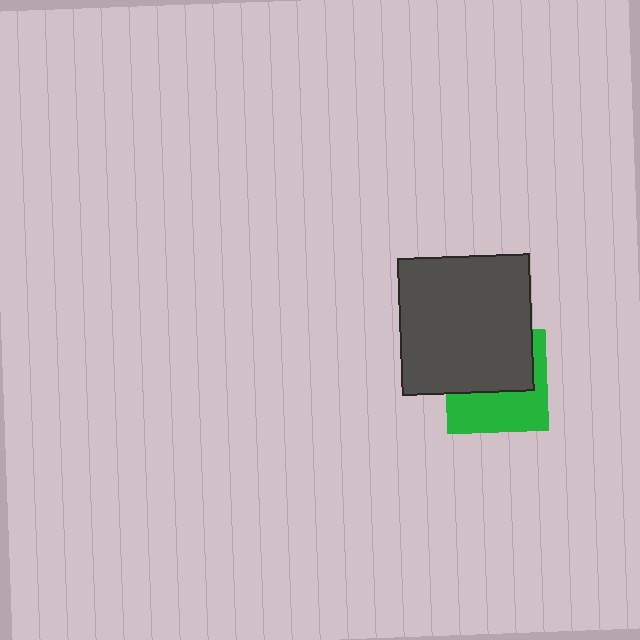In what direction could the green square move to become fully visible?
The green square could move down. That would shift it out from behind the dark gray rectangle entirely.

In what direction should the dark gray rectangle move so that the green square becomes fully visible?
The dark gray rectangle should move up. That is the shortest direction to clear the overlap and leave the green square fully visible.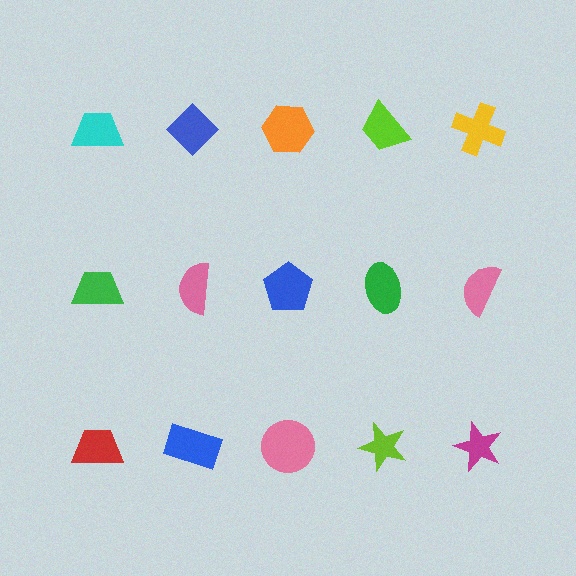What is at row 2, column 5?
A pink semicircle.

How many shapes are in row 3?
5 shapes.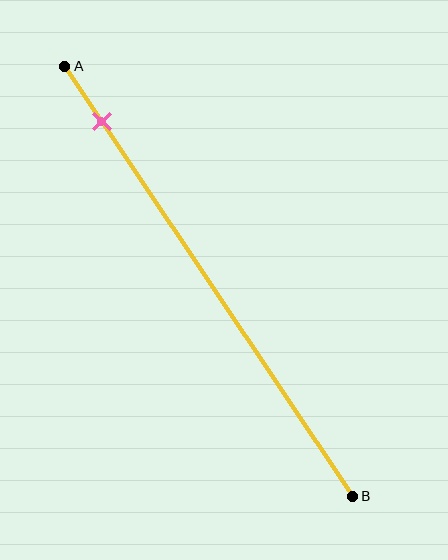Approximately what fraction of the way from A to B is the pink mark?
The pink mark is approximately 15% of the way from A to B.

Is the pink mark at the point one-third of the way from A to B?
No, the mark is at about 15% from A, not at the 33% one-third point.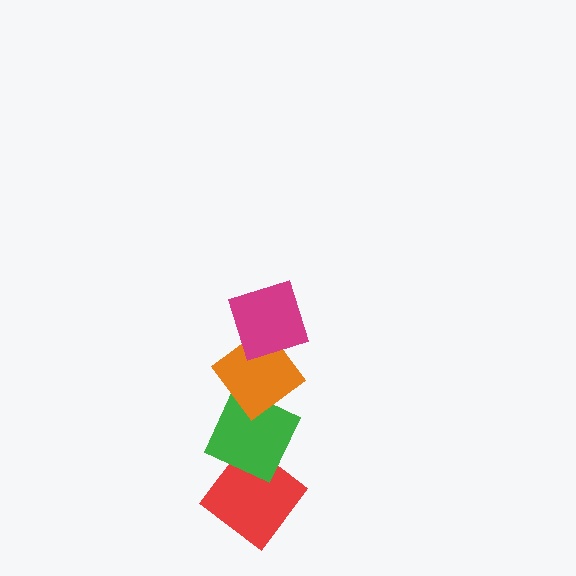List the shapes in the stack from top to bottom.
From top to bottom: the magenta diamond, the orange diamond, the green diamond, the red diamond.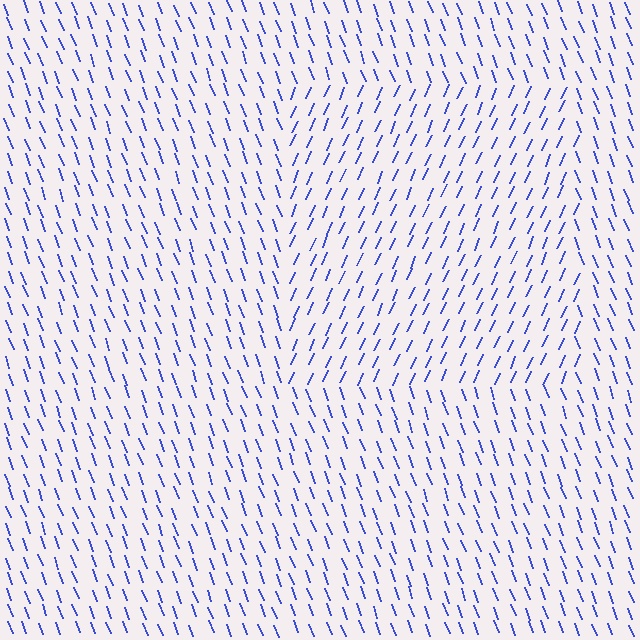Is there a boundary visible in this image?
Yes, there is a texture boundary formed by a change in line orientation.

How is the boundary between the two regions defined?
The boundary is defined purely by a change in line orientation (approximately 45 degrees difference). All lines are the same color and thickness.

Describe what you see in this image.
The image is filled with small blue line segments. A rectangle region in the image has lines oriented differently from the surrounding lines, creating a visible texture boundary.